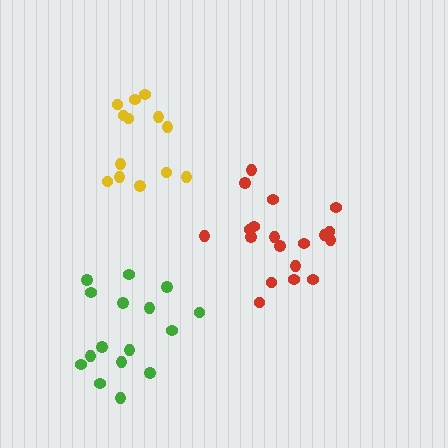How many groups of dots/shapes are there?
There are 3 groups.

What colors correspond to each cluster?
The clusters are colored: red, green, yellow.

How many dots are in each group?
Group 1: 19 dots, Group 2: 16 dots, Group 3: 13 dots (48 total).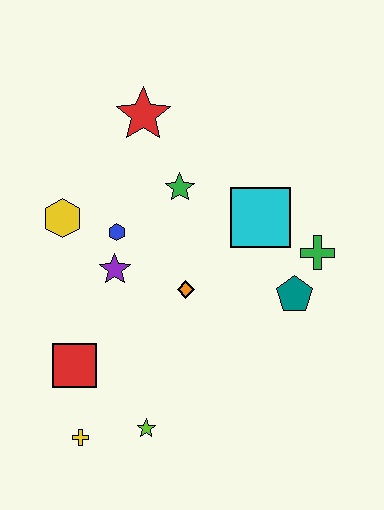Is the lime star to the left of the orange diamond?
Yes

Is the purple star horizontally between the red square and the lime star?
Yes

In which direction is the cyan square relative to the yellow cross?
The cyan square is above the yellow cross.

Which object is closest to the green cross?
The teal pentagon is closest to the green cross.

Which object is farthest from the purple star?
The green cross is farthest from the purple star.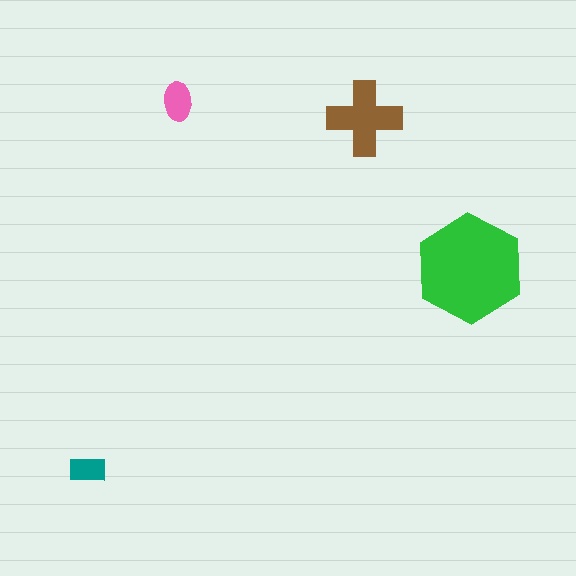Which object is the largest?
The green hexagon.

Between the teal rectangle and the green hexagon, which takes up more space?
The green hexagon.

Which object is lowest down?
The teal rectangle is bottommost.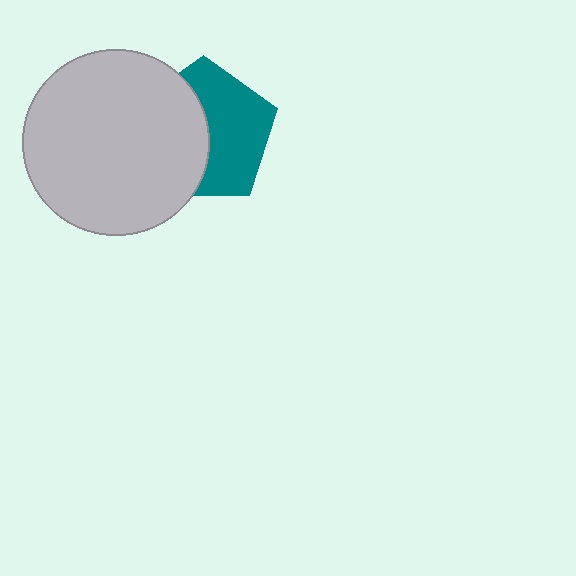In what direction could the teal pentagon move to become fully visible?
The teal pentagon could move right. That would shift it out from behind the light gray circle entirely.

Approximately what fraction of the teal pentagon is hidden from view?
Roughly 47% of the teal pentagon is hidden behind the light gray circle.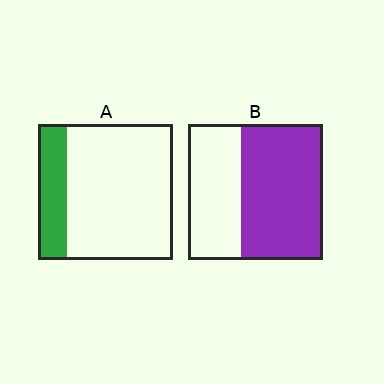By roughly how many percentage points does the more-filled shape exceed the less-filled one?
By roughly 40 percentage points (B over A).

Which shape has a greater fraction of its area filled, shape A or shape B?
Shape B.